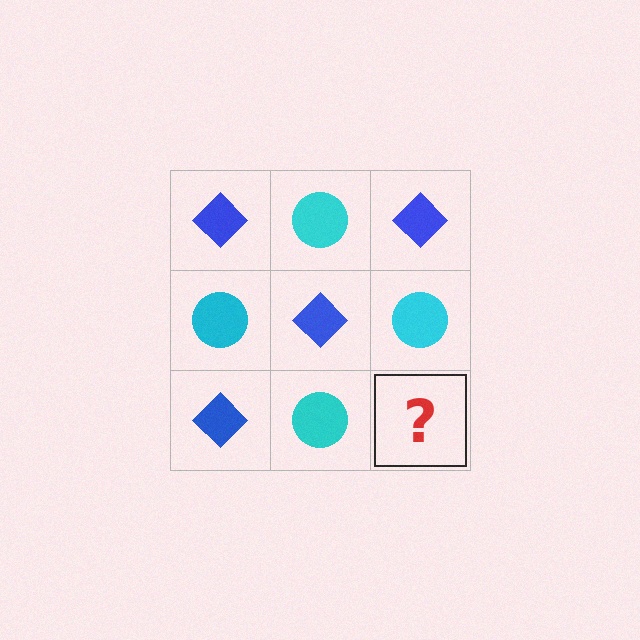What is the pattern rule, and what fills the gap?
The rule is that it alternates blue diamond and cyan circle in a checkerboard pattern. The gap should be filled with a blue diamond.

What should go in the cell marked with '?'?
The missing cell should contain a blue diamond.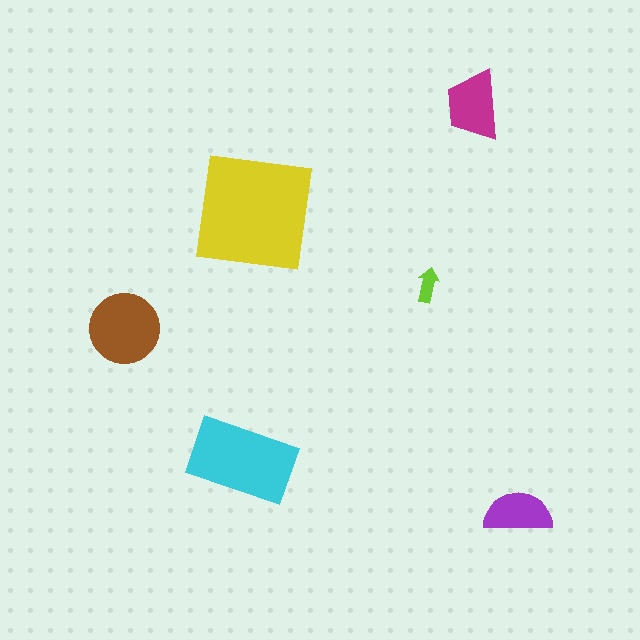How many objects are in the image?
There are 6 objects in the image.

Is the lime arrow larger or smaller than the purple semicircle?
Smaller.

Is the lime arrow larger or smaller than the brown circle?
Smaller.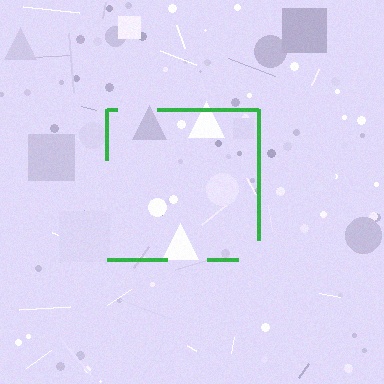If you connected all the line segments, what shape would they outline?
They would outline a square.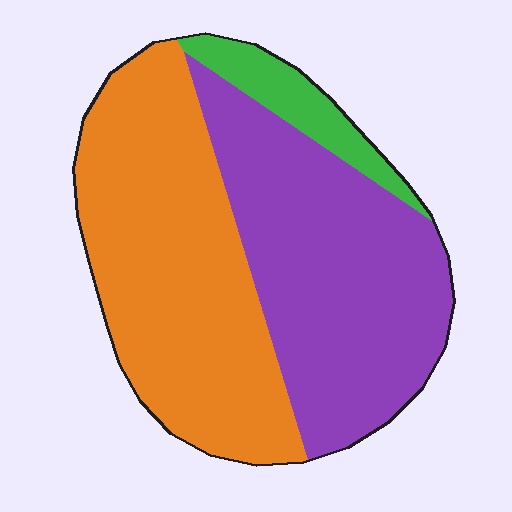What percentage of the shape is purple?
Purple covers 44% of the shape.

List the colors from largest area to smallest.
From largest to smallest: orange, purple, green.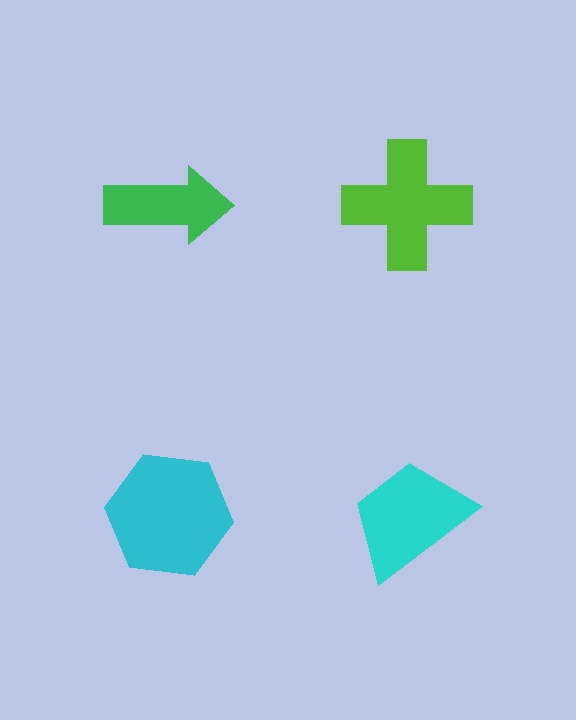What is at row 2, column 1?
A cyan hexagon.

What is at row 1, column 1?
A green arrow.